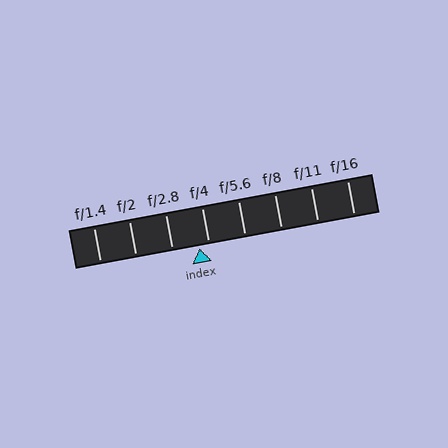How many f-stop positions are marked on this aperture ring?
There are 8 f-stop positions marked.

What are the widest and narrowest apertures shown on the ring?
The widest aperture shown is f/1.4 and the narrowest is f/16.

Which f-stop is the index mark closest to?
The index mark is closest to f/4.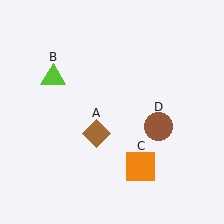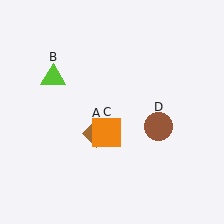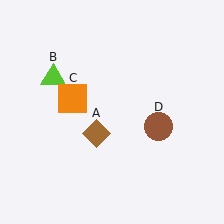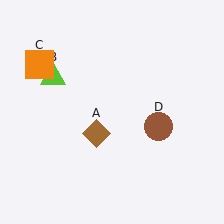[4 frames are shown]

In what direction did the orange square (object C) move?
The orange square (object C) moved up and to the left.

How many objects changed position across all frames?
1 object changed position: orange square (object C).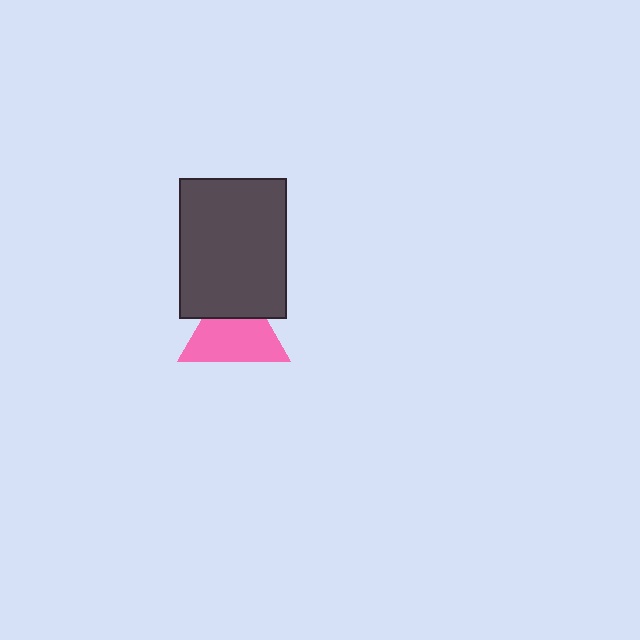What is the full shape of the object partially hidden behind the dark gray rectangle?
The partially hidden object is a pink triangle.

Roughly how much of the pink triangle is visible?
Most of it is visible (roughly 67%).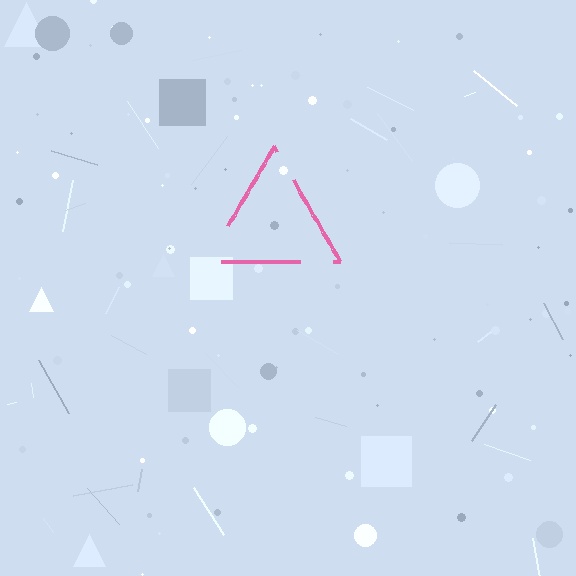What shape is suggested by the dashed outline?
The dashed outline suggests a triangle.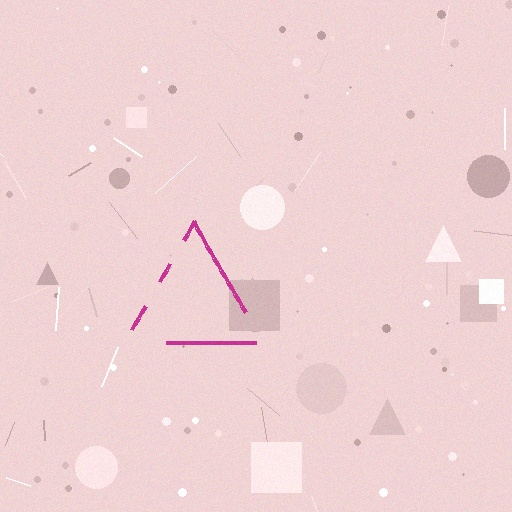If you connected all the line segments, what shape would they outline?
They would outline a triangle.